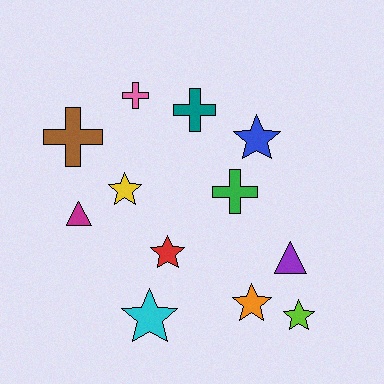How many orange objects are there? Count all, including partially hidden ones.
There is 1 orange object.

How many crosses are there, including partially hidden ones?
There are 4 crosses.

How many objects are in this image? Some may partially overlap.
There are 12 objects.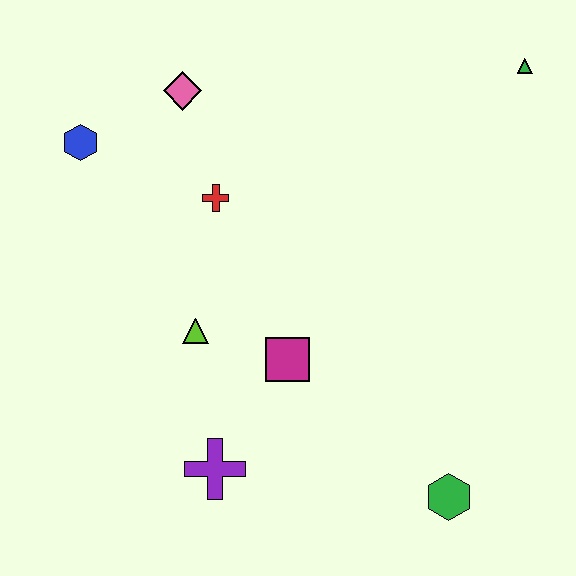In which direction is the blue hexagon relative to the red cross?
The blue hexagon is to the left of the red cross.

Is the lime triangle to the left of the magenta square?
Yes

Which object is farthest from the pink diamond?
The green hexagon is farthest from the pink diamond.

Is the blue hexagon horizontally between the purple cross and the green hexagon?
No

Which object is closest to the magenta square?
The lime triangle is closest to the magenta square.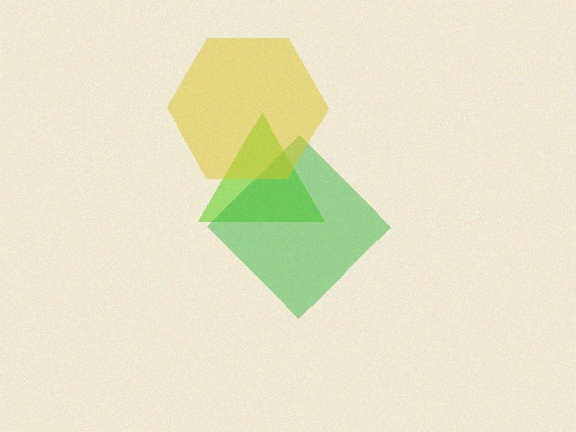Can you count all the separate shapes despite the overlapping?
Yes, there are 3 separate shapes.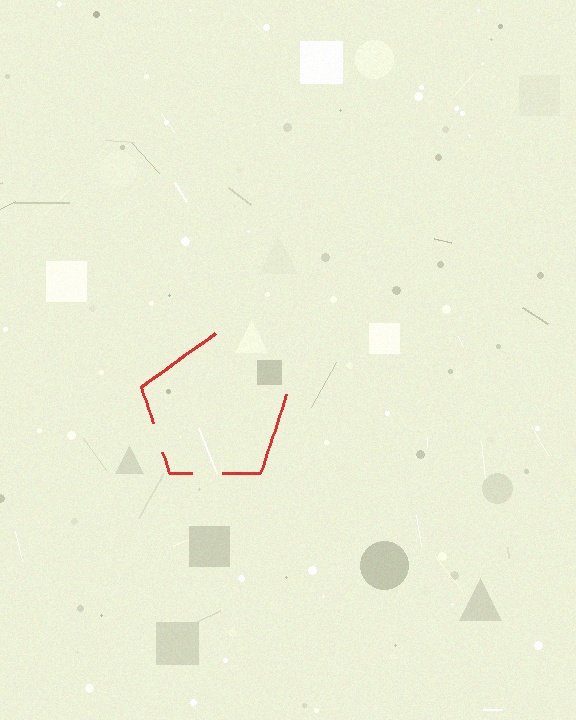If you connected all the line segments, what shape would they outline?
They would outline a pentagon.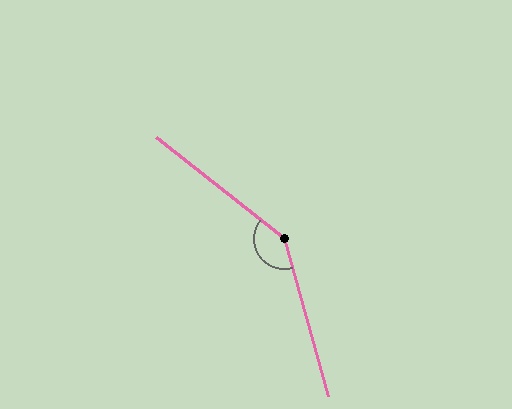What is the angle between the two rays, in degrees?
Approximately 144 degrees.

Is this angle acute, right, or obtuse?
It is obtuse.